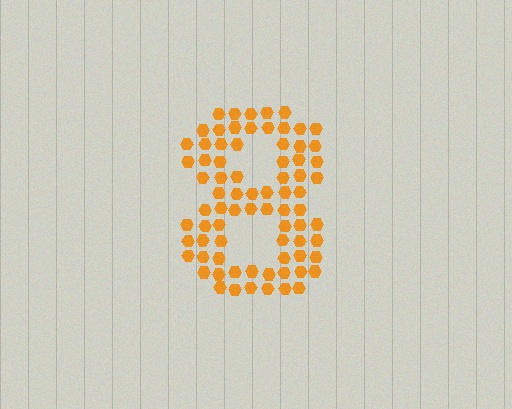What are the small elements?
The small elements are hexagons.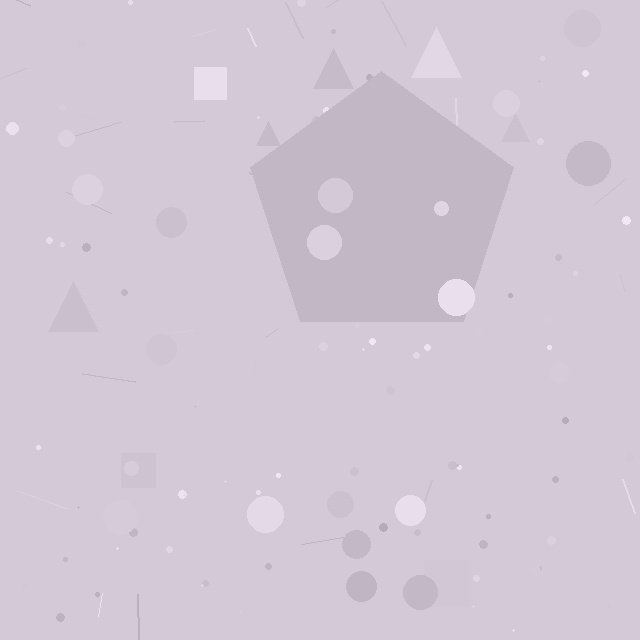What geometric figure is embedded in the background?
A pentagon is embedded in the background.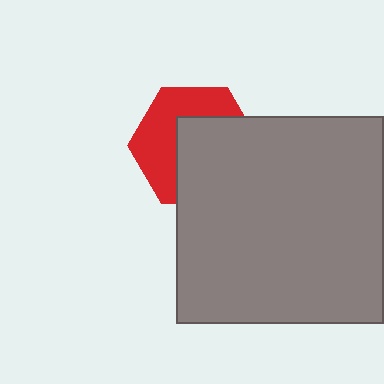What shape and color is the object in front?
The object in front is a gray square.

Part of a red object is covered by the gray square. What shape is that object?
It is a hexagon.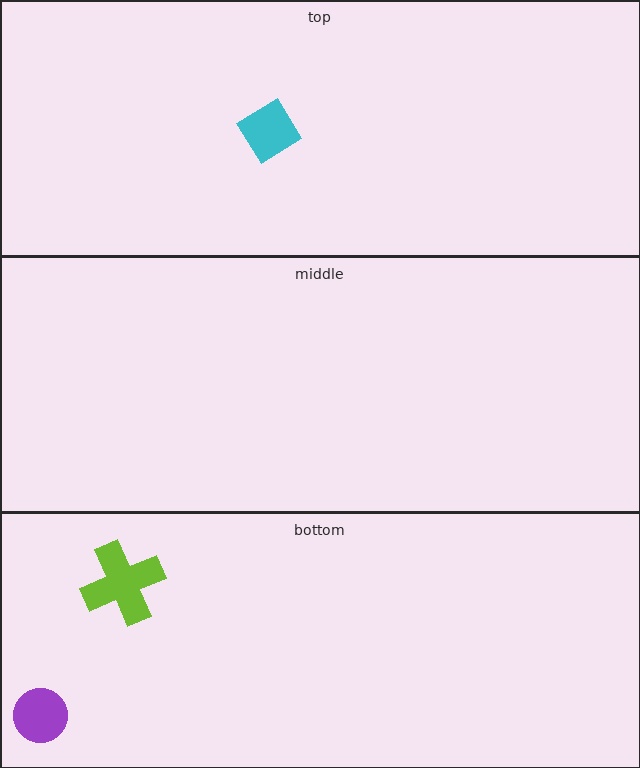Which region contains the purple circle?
The bottom region.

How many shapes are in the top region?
1.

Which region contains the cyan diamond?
The top region.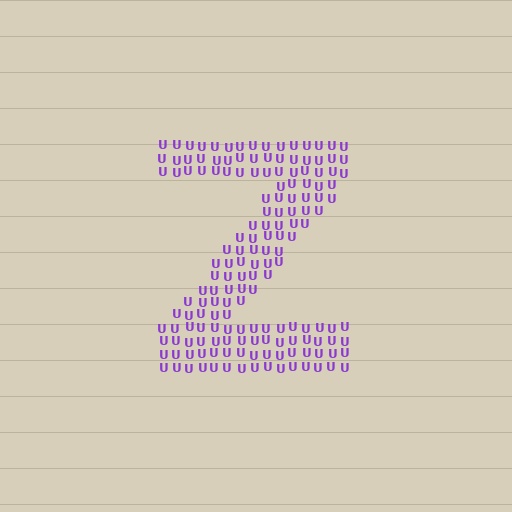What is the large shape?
The large shape is the letter Z.